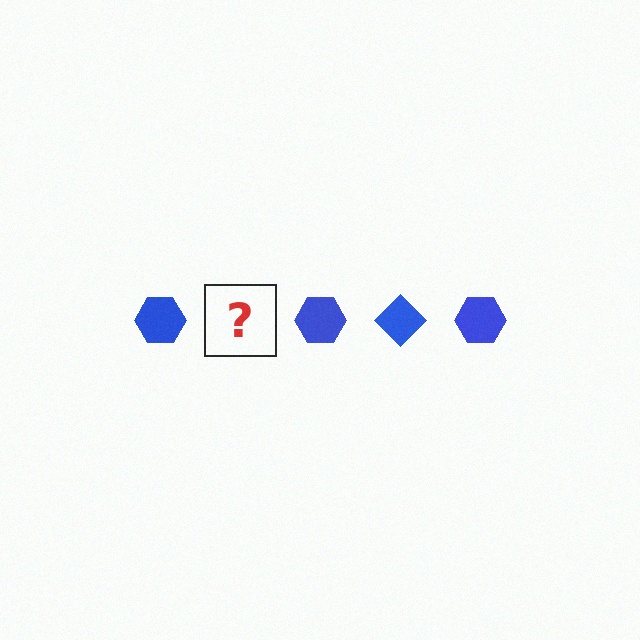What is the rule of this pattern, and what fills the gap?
The rule is that the pattern cycles through hexagon, diamond shapes in blue. The gap should be filled with a blue diamond.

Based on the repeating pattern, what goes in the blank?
The blank should be a blue diamond.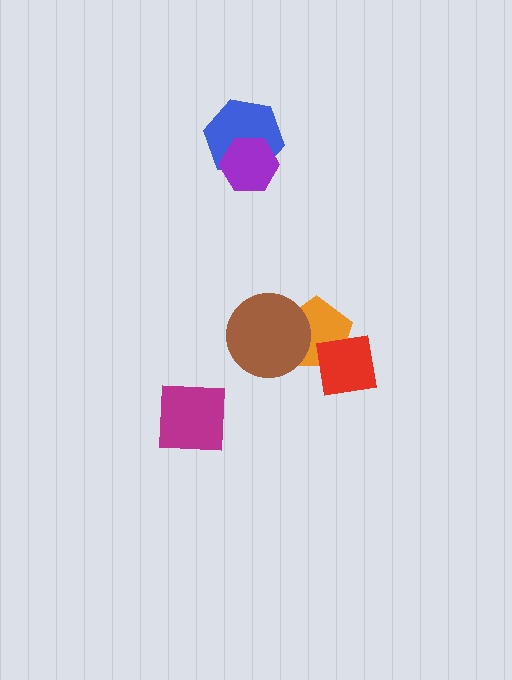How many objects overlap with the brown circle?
1 object overlaps with the brown circle.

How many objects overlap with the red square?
1 object overlaps with the red square.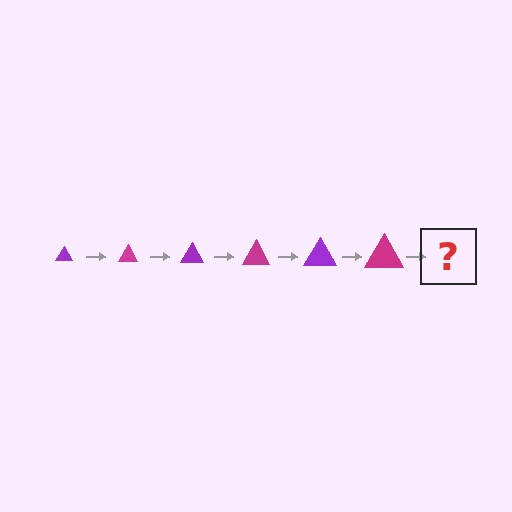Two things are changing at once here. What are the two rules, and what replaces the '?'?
The two rules are that the triangle grows larger each step and the color cycles through purple and magenta. The '?' should be a purple triangle, larger than the previous one.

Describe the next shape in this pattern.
It should be a purple triangle, larger than the previous one.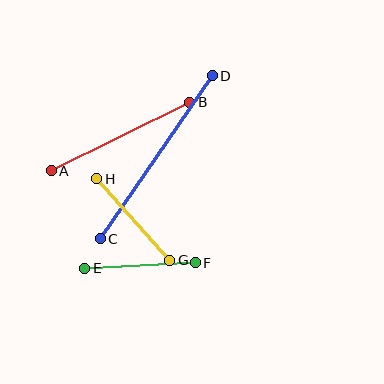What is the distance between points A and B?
The distance is approximately 155 pixels.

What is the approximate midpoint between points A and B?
The midpoint is at approximately (121, 136) pixels.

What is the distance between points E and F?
The distance is approximately 111 pixels.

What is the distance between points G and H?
The distance is approximately 109 pixels.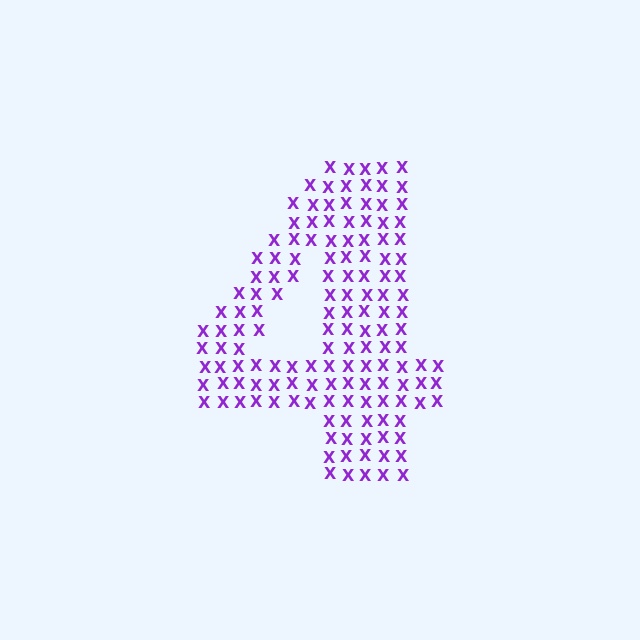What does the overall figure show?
The overall figure shows the digit 4.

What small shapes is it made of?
It is made of small letter X's.